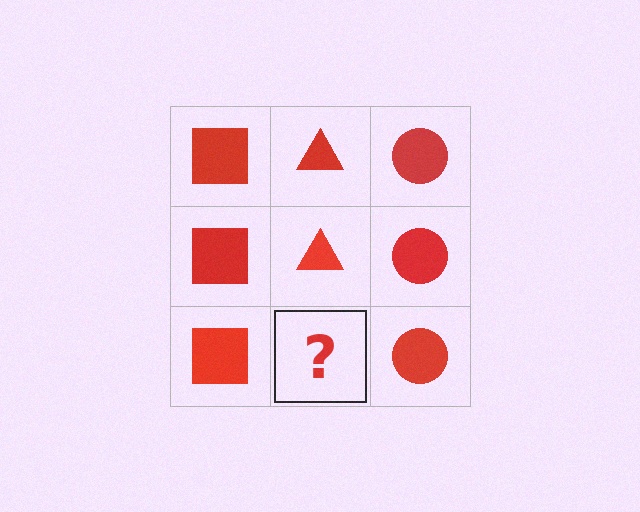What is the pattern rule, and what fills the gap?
The rule is that each column has a consistent shape. The gap should be filled with a red triangle.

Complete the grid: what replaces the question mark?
The question mark should be replaced with a red triangle.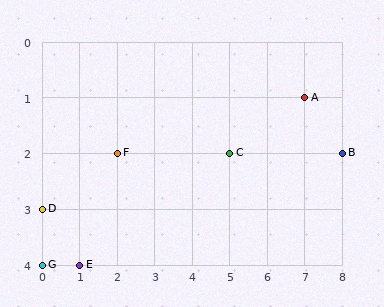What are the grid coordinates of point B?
Point B is at grid coordinates (8, 2).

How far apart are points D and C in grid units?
Points D and C are 5 columns and 1 row apart (about 5.1 grid units diagonally).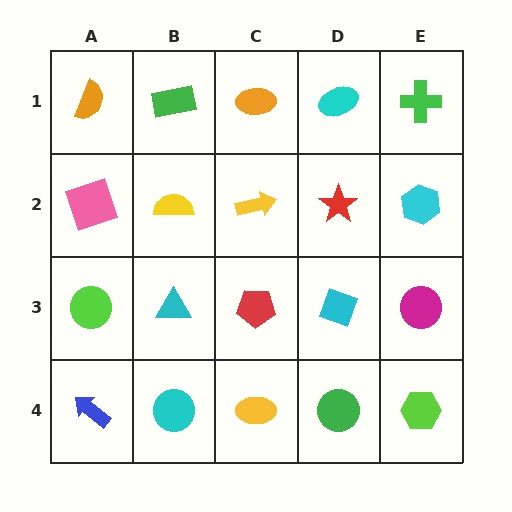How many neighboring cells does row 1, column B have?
3.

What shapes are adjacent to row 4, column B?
A cyan triangle (row 3, column B), a blue arrow (row 4, column A), a yellow ellipse (row 4, column C).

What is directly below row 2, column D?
A cyan diamond.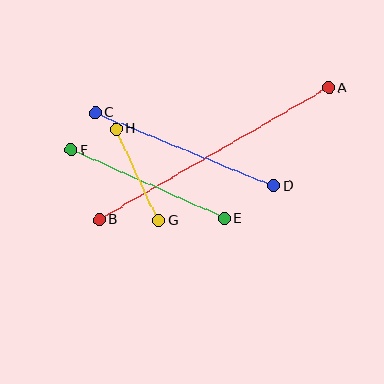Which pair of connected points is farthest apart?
Points A and B are farthest apart.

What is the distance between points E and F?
The distance is approximately 168 pixels.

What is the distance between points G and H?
The distance is approximately 101 pixels.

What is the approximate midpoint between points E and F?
The midpoint is at approximately (148, 184) pixels.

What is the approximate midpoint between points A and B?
The midpoint is at approximately (214, 154) pixels.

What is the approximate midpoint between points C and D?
The midpoint is at approximately (185, 149) pixels.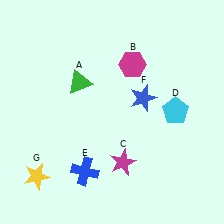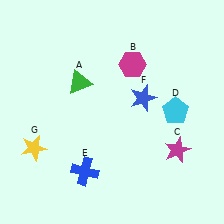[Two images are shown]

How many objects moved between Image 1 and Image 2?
2 objects moved between the two images.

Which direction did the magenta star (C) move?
The magenta star (C) moved right.